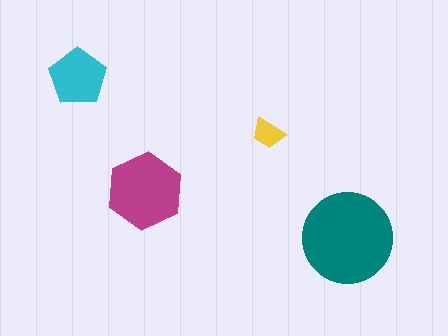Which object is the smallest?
The yellow trapezoid.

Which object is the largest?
The teal circle.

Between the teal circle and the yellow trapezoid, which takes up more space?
The teal circle.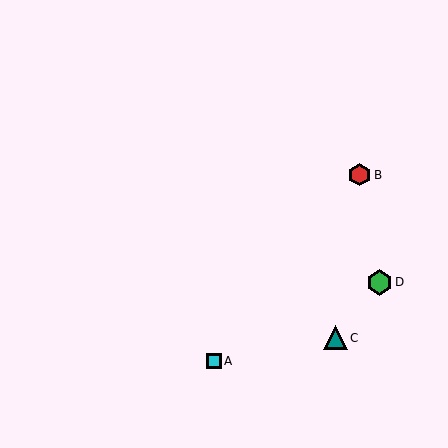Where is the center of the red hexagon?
The center of the red hexagon is at (360, 175).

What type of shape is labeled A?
Shape A is a cyan square.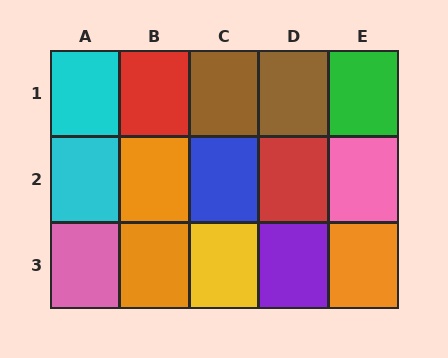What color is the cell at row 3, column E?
Orange.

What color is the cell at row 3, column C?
Yellow.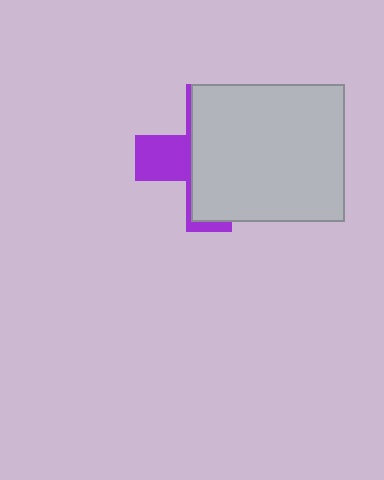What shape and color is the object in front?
The object in front is a light gray rectangle.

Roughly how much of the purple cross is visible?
A small part of it is visible (roughly 31%).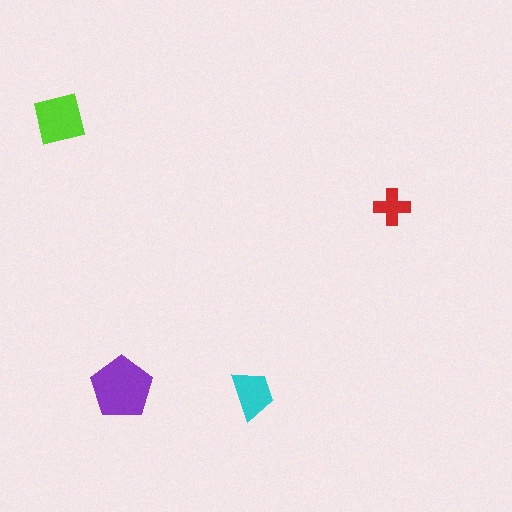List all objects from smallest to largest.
The red cross, the cyan trapezoid, the lime square, the purple pentagon.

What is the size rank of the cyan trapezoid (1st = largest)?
3rd.